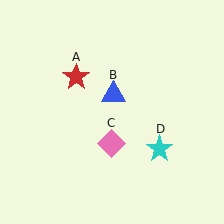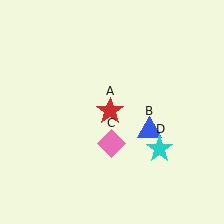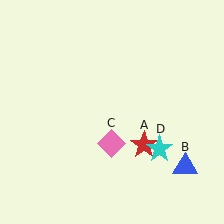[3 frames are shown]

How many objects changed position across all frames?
2 objects changed position: red star (object A), blue triangle (object B).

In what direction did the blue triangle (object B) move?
The blue triangle (object B) moved down and to the right.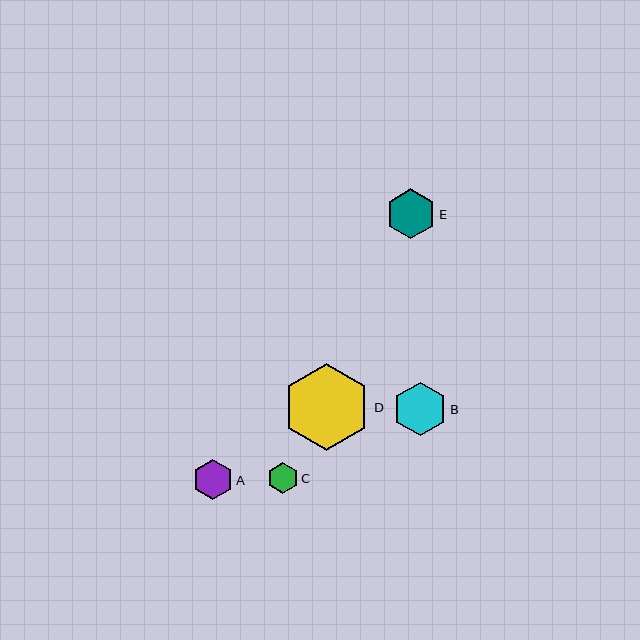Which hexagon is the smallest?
Hexagon C is the smallest with a size of approximately 31 pixels.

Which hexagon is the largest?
Hexagon D is the largest with a size of approximately 88 pixels.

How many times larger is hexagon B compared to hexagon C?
Hexagon B is approximately 1.8 times the size of hexagon C.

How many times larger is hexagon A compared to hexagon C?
Hexagon A is approximately 1.3 times the size of hexagon C.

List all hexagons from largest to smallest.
From largest to smallest: D, B, E, A, C.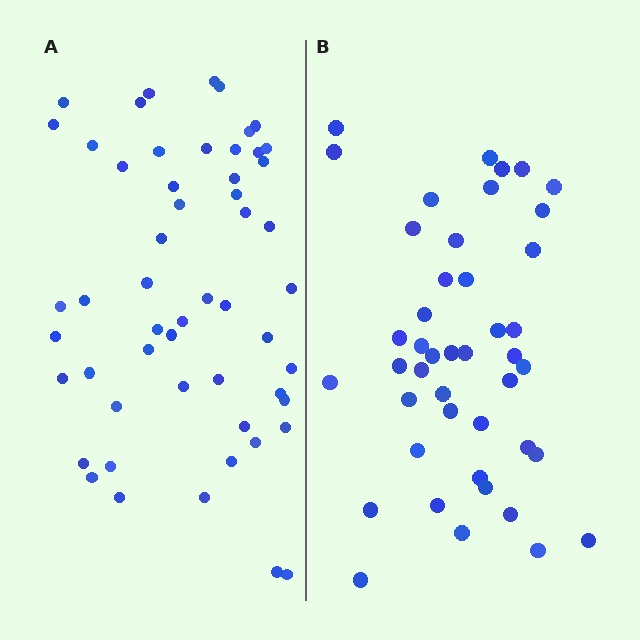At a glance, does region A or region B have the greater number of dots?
Region A (the left region) has more dots.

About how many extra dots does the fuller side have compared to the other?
Region A has roughly 10 or so more dots than region B.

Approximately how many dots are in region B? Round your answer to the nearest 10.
About 40 dots. (The exact count is 44, which rounds to 40.)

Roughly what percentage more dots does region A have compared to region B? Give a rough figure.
About 25% more.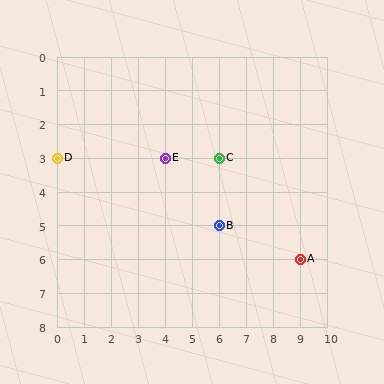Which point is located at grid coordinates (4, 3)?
Point E is at (4, 3).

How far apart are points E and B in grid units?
Points E and B are 2 columns and 2 rows apart (about 2.8 grid units diagonally).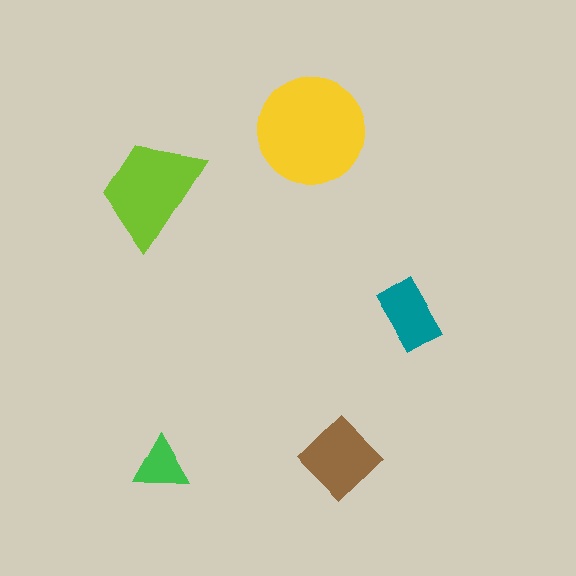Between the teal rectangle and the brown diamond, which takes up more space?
The brown diamond.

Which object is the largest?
The yellow circle.